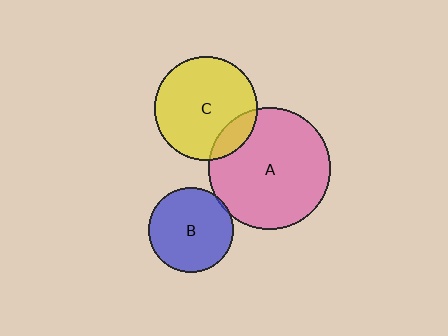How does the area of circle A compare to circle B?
Approximately 2.1 times.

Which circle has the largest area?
Circle A (pink).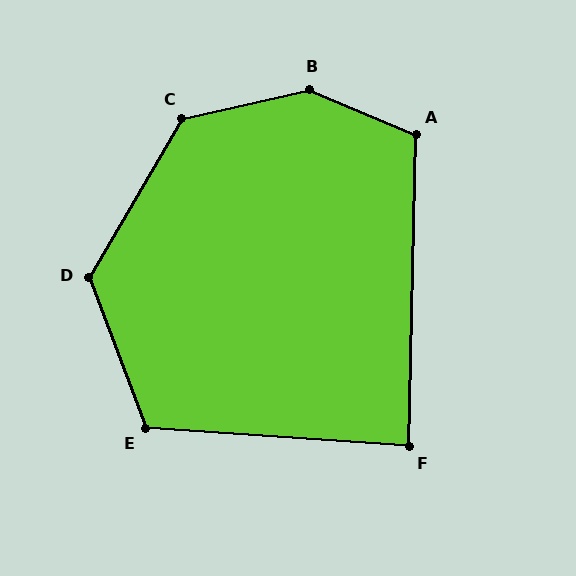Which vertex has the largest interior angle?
B, at approximately 144 degrees.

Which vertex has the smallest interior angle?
F, at approximately 87 degrees.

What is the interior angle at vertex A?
Approximately 112 degrees (obtuse).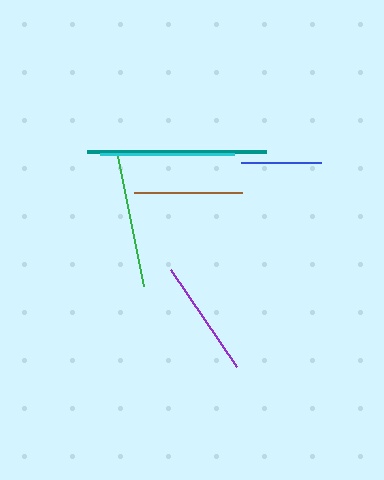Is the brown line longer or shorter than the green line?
The green line is longer than the brown line.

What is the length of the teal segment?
The teal segment is approximately 179 pixels long.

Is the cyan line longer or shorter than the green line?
The cyan line is longer than the green line.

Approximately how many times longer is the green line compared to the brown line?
The green line is approximately 1.2 times the length of the brown line.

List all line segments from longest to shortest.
From longest to shortest: teal, cyan, green, purple, brown, blue.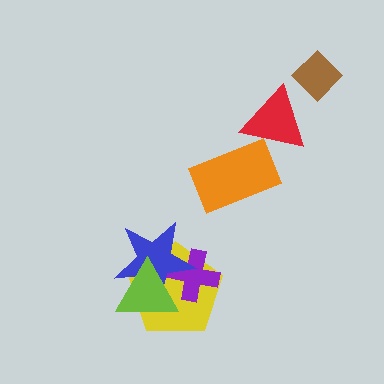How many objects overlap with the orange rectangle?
1 object overlaps with the orange rectangle.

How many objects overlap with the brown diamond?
0 objects overlap with the brown diamond.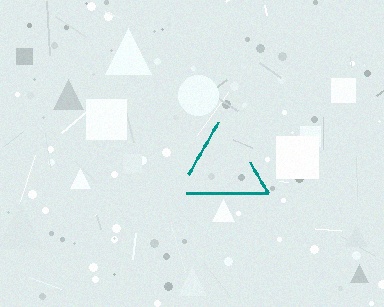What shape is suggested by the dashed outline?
The dashed outline suggests a triangle.